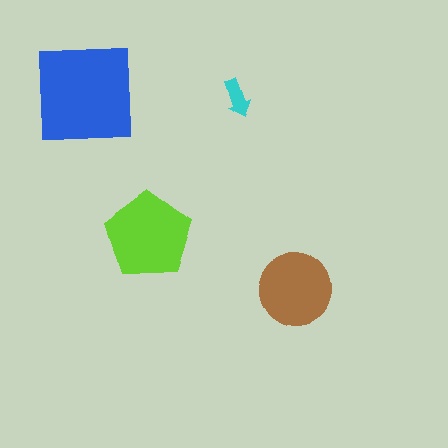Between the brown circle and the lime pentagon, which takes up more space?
The lime pentagon.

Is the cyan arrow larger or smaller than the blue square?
Smaller.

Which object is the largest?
The blue square.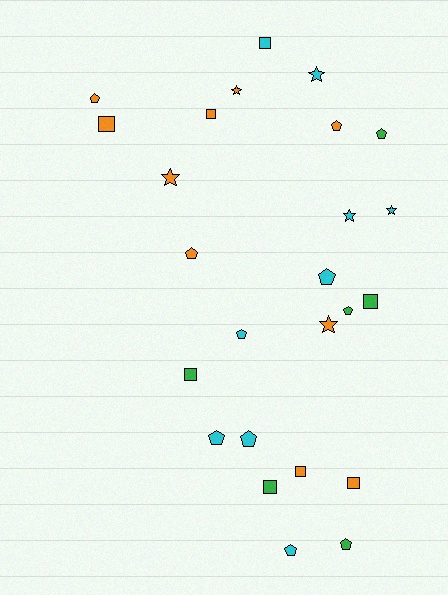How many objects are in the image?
There are 25 objects.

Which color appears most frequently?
Orange, with 10 objects.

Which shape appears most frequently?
Pentagon, with 11 objects.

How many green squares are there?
There are 3 green squares.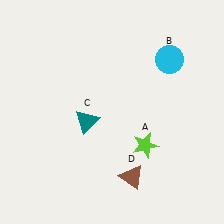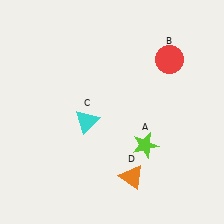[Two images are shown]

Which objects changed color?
B changed from cyan to red. C changed from teal to cyan. D changed from brown to orange.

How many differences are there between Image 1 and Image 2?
There are 3 differences between the two images.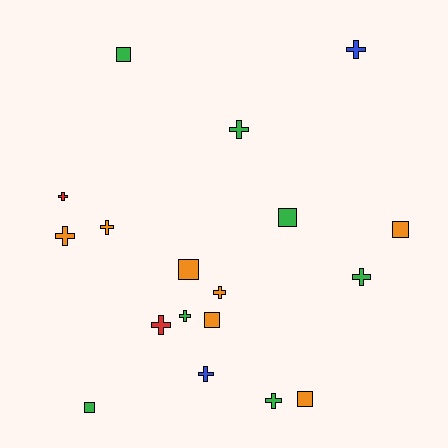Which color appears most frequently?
Green, with 7 objects.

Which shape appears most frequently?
Cross, with 11 objects.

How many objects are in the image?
There are 18 objects.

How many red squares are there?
There are no red squares.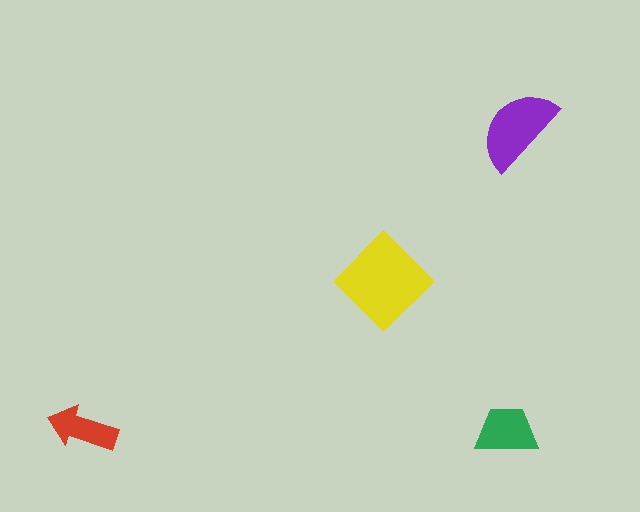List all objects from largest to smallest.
The yellow diamond, the purple semicircle, the green trapezoid, the red arrow.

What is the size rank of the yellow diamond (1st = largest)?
1st.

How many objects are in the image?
There are 4 objects in the image.